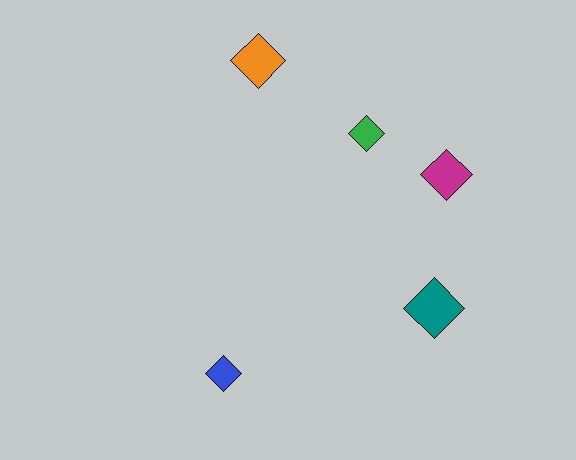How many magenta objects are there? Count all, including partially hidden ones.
There is 1 magenta object.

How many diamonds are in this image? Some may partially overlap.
There are 5 diamonds.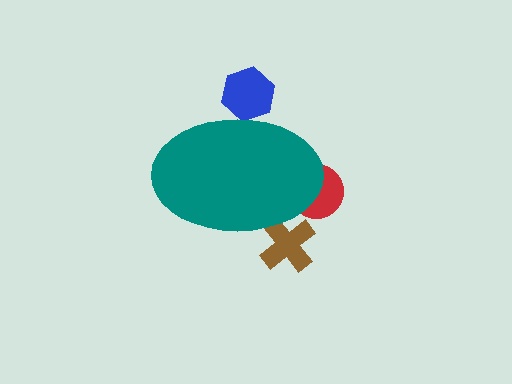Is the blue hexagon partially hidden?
Yes, the blue hexagon is partially hidden behind the teal ellipse.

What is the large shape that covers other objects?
A teal ellipse.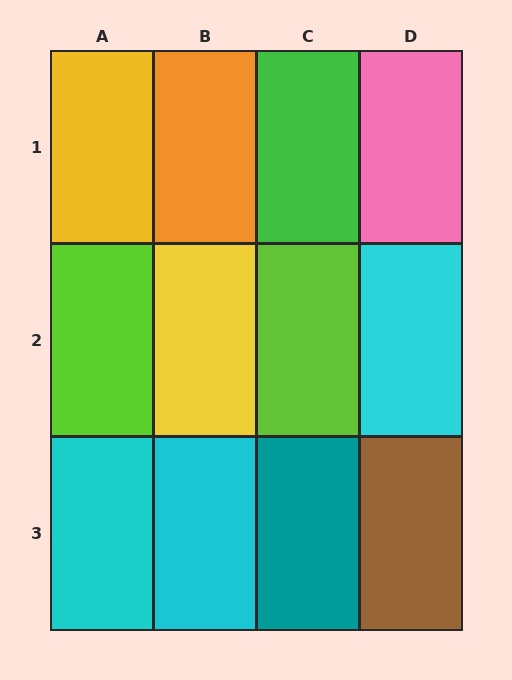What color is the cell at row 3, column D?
Brown.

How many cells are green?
1 cell is green.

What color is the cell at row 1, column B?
Orange.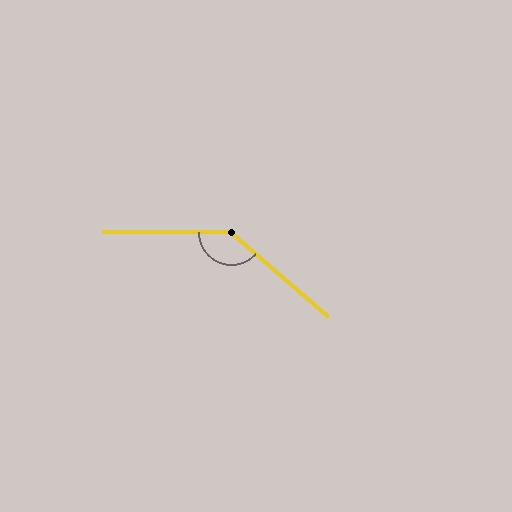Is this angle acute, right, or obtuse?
It is obtuse.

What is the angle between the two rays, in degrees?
Approximately 139 degrees.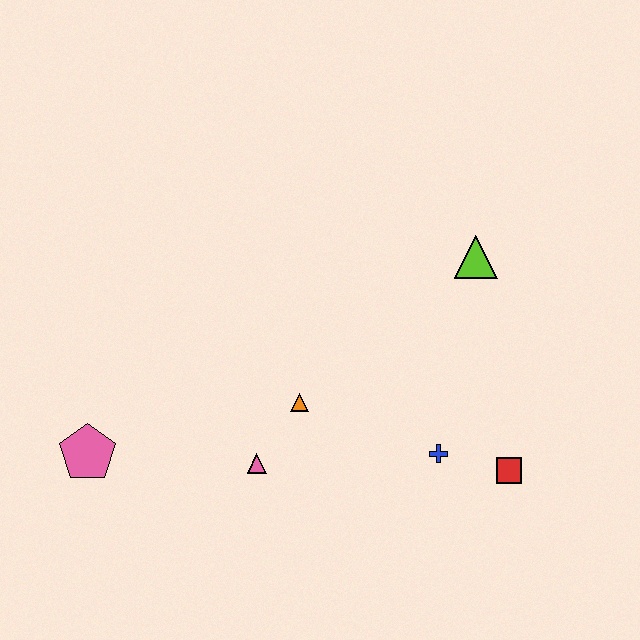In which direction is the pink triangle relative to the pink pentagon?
The pink triangle is to the right of the pink pentagon.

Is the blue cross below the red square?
No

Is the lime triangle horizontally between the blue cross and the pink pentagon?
No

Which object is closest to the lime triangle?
The blue cross is closest to the lime triangle.